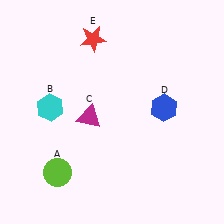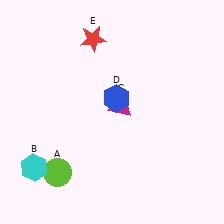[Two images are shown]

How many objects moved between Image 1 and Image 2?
3 objects moved between the two images.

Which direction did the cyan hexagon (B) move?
The cyan hexagon (B) moved down.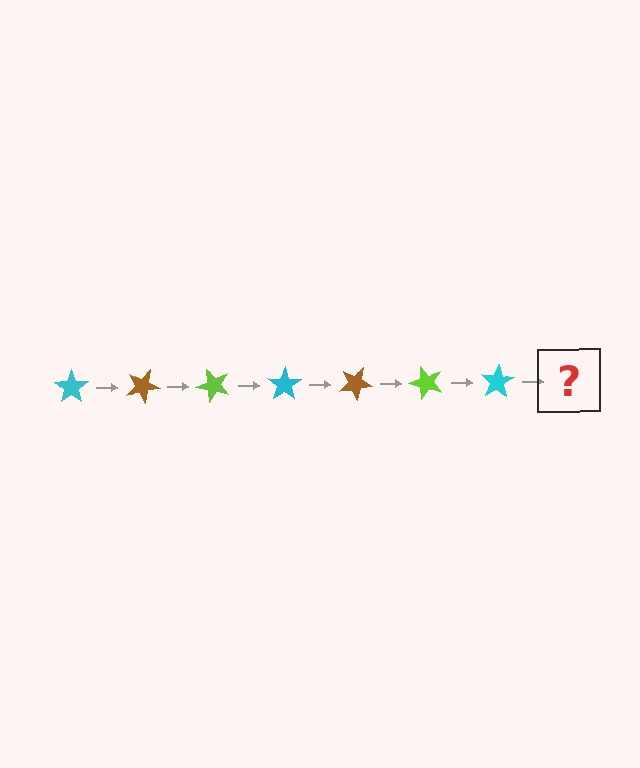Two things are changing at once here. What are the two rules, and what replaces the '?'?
The two rules are that it rotates 25 degrees each step and the color cycles through cyan, brown, and lime. The '?' should be a brown star, rotated 175 degrees from the start.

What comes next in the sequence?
The next element should be a brown star, rotated 175 degrees from the start.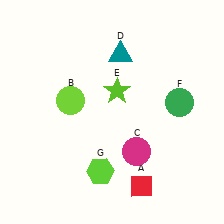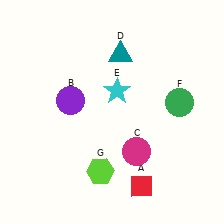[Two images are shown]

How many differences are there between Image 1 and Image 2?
There are 2 differences between the two images.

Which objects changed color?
B changed from lime to purple. E changed from lime to cyan.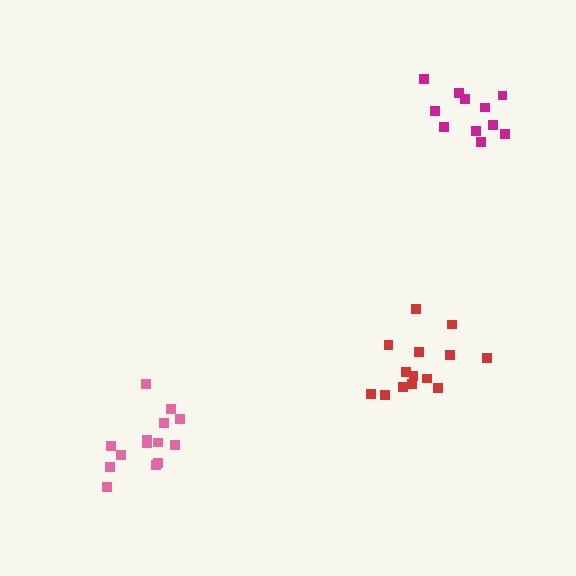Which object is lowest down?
The pink cluster is bottommost.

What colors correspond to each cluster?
The clusters are colored: pink, magenta, red.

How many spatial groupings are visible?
There are 3 spatial groupings.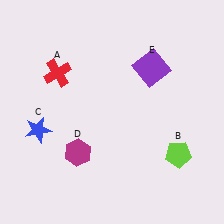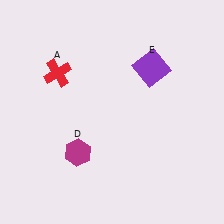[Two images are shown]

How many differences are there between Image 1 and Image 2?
There are 2 differences between the two images.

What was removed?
The lime pentagon (B), the blue star (C) were removed in Image 2.